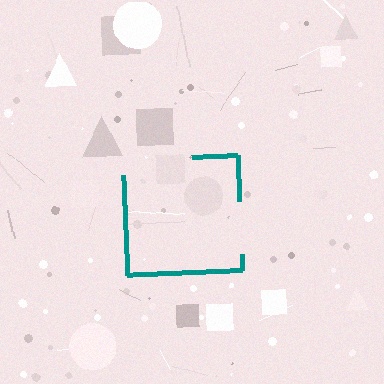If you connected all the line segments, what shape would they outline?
They would outline a square.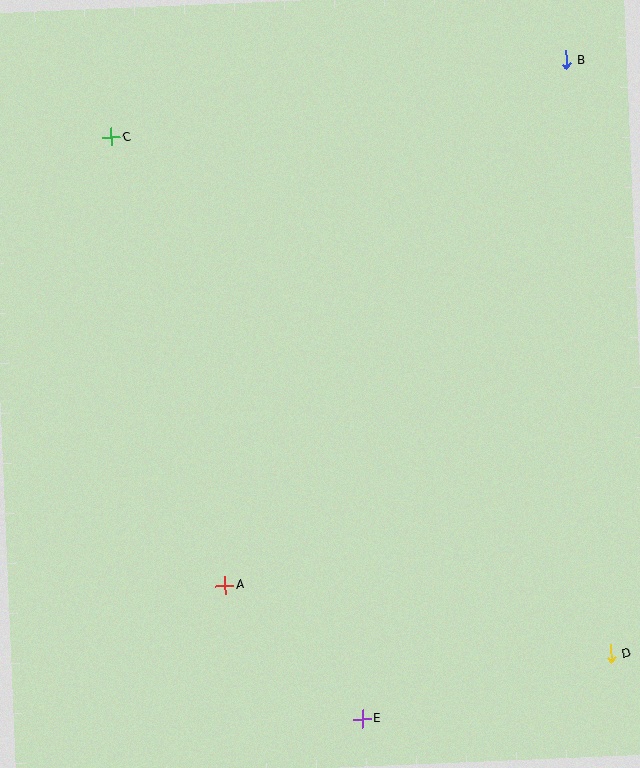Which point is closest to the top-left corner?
Point C is closest to the top-left corner.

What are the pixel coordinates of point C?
Point C is at (111, 137).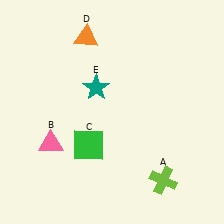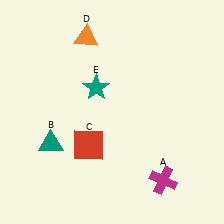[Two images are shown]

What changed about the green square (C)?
In Image 1, C is green. In Image 2, it changed to red.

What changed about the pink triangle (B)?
In Image 1, B is pink. In Image 2, it changed to teal.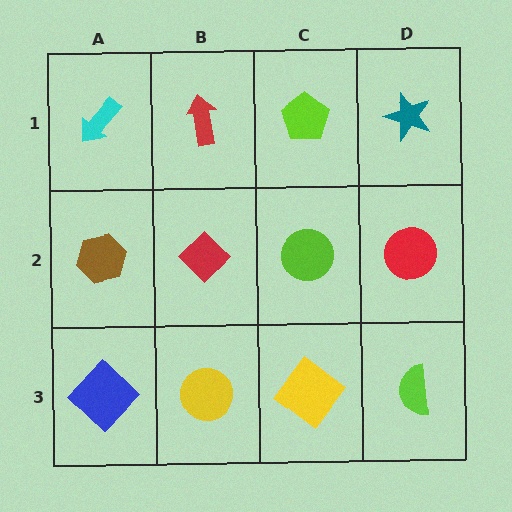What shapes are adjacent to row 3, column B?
A red diamond (row 2, column B), a blue diamond (row 3, column A), a yellow diamond (row 3, column C).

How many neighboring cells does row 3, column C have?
3.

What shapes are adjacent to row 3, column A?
A brown hexagon (row 2, column A), a yellow circle (row 3, column B).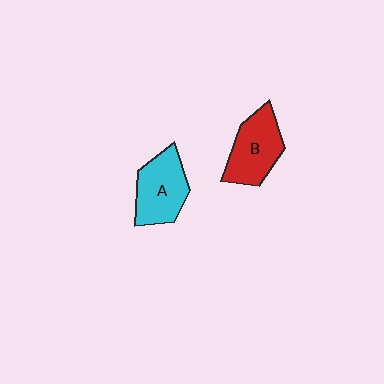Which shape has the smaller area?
Shape B (red).